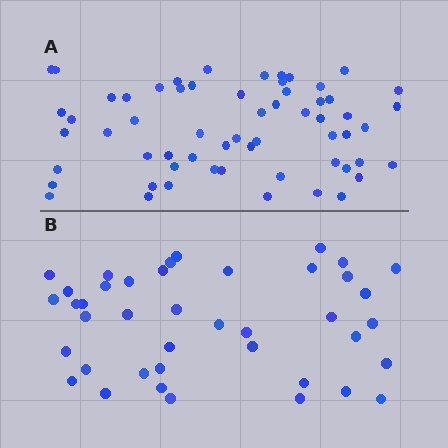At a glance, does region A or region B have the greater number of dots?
Region A (the top region) has more dots.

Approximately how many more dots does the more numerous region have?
Region A has approximately 20 more dots than region B.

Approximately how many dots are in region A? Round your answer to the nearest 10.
About 60 dots.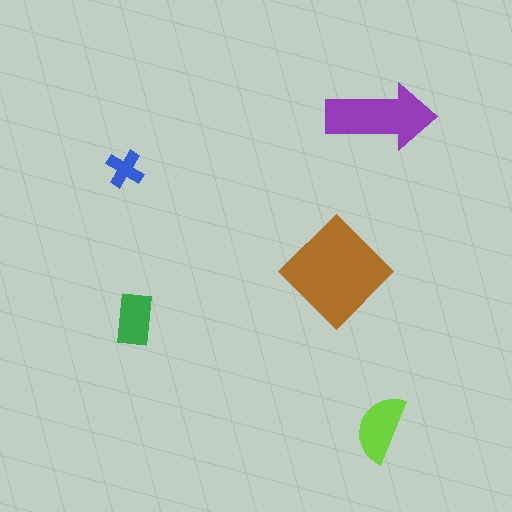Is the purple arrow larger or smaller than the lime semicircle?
Larger.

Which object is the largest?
The brown diamond.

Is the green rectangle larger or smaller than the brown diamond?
Smaller.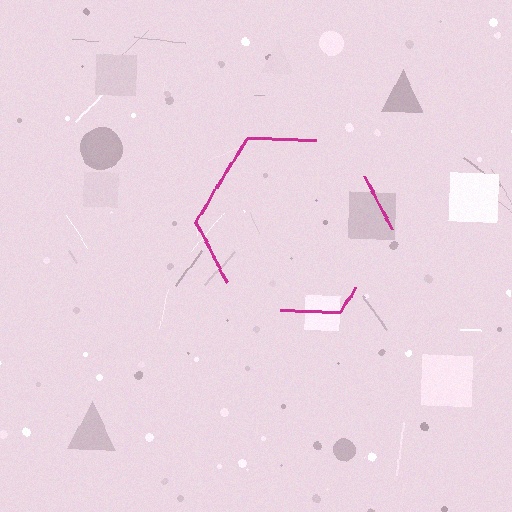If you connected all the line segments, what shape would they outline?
They would outline a hexagon.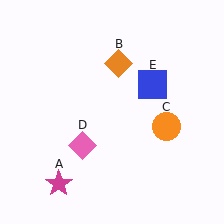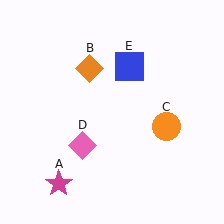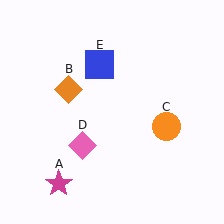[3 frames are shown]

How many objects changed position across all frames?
2 objects changed position: orange diamond (object B), blue square (object E).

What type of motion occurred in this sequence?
The orange diamond (object B), blue square (object E) rotated counterclockwise around the center of the scene.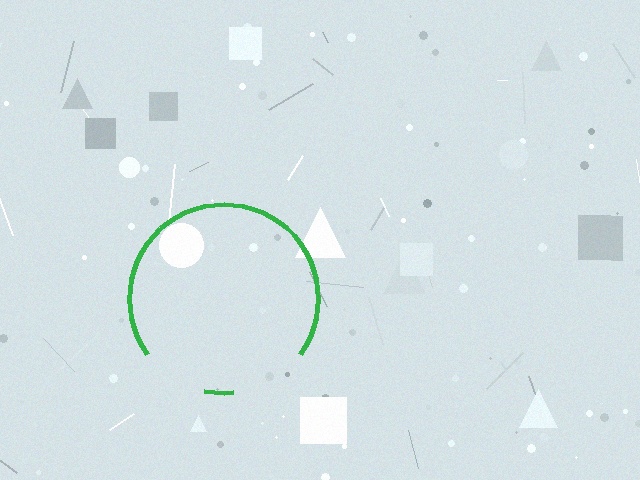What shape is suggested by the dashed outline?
The dashed outline suggests a circle.